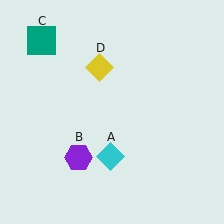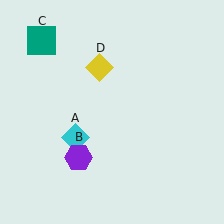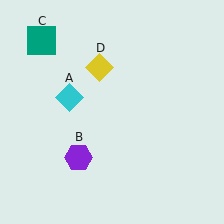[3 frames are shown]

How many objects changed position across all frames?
1 object changed position: cyan diamond (object A).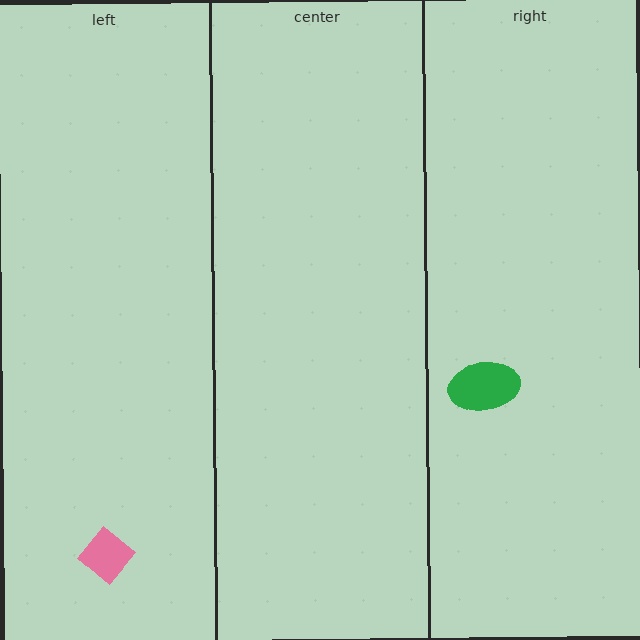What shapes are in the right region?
The magenta semicircle, the green ellipse.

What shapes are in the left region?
The pink diamond.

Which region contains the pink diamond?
The left region.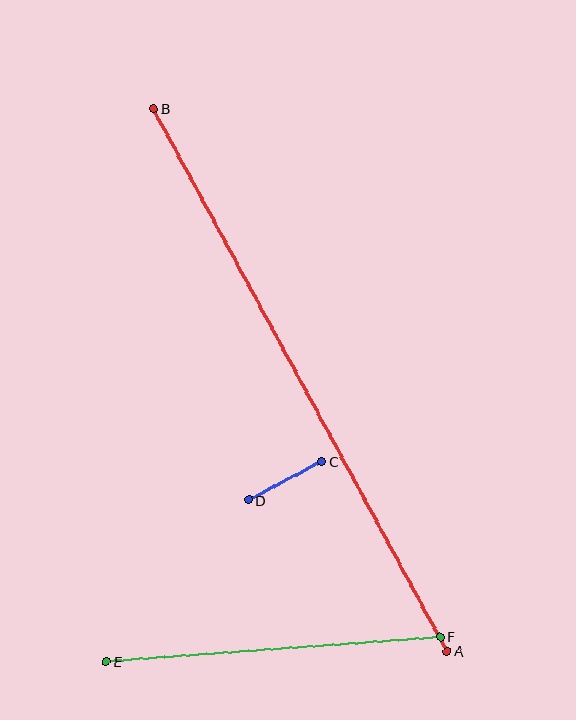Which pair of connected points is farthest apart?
Points A and B are farthest apart.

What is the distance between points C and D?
The distance is approximately 83 pixels.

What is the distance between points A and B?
The distance is approximately 617 pixels.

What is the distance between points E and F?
The distance is approximately 335 pixels.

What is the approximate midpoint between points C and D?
The midpoint is at approximately (285, 481) pixels.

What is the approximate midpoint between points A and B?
The midpoint is at approximately (300, 380) pixels.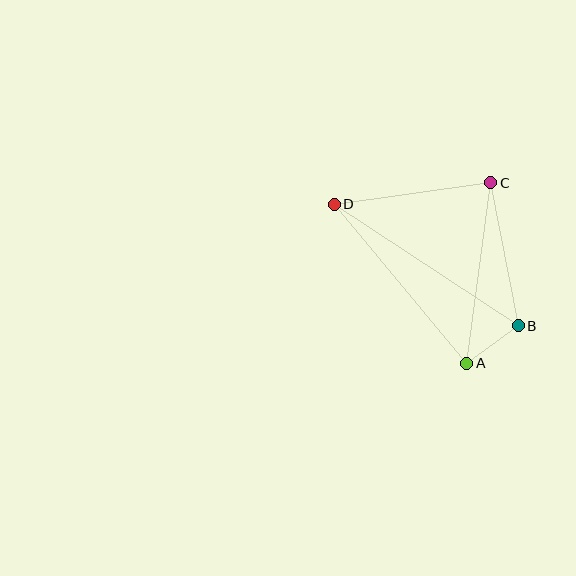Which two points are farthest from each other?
Points B and D are farthest from each other.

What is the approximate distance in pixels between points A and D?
The distance between A and D is approximately 207 pixels.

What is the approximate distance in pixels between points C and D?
The distance between C and D is approximately 158 pixels.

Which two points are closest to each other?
Points A and B are closest to each other.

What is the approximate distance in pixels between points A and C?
The distance between A and C is approximately 182 pixels.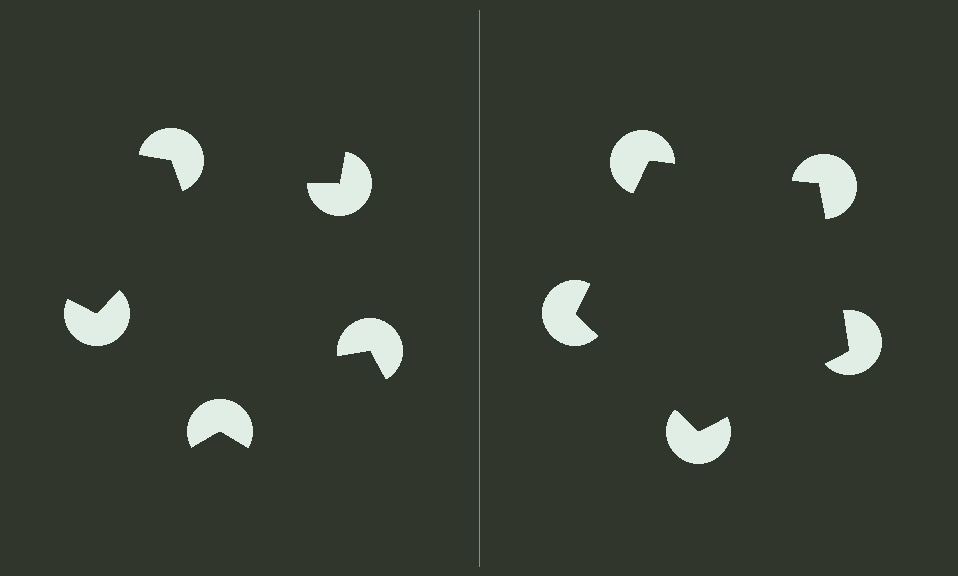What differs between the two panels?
The pac-man discs are positioned identically on both sides; only the wedge orientations differ. On the right they align to a pentagon; on the left they are misaligned.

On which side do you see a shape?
An illusory pentagon appears on the right side. On the left side the wedge cuts are rotated, so no coherent shape forms.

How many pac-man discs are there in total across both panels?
10 — 5 on each side.